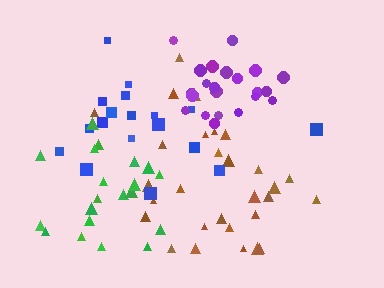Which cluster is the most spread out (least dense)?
Blue.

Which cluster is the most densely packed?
Purple.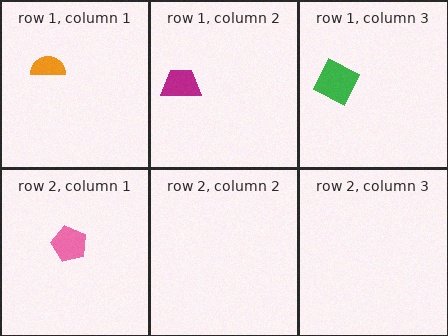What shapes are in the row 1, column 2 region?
The magenta trapezoid.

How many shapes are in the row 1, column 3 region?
1.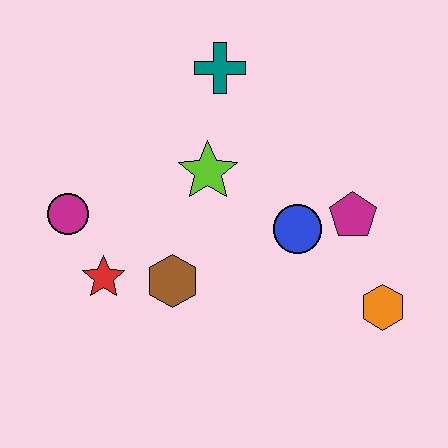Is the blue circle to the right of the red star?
Yes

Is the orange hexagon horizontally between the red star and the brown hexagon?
No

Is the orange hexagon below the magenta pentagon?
Yes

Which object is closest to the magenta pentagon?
The blue circle is closest to the magenta pentagon.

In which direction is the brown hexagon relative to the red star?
The brown hexagon is to the right of the red star.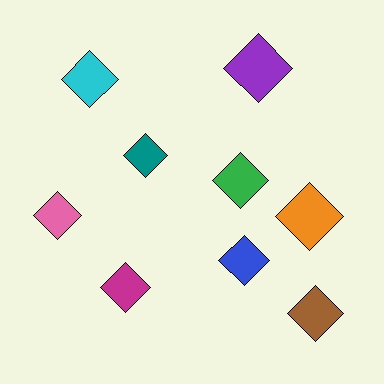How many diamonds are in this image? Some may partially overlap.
There are 9 diamonds.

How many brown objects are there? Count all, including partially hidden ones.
There is 1 brown object.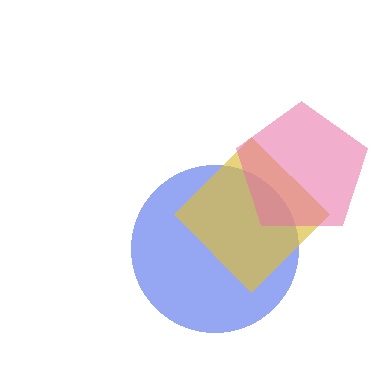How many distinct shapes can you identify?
There are 3 distinct shapes: a blue circle, a yellow diamond, a pink pentagon.